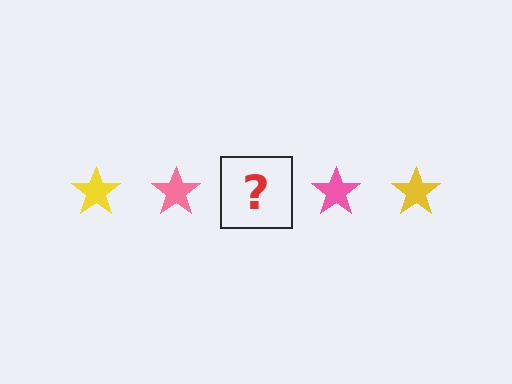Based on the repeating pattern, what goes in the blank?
The blank should be a yellow star.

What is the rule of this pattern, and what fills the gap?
The rule is that the pattern cycles through yellow, pink stars. The gap should be filled with a yellow star.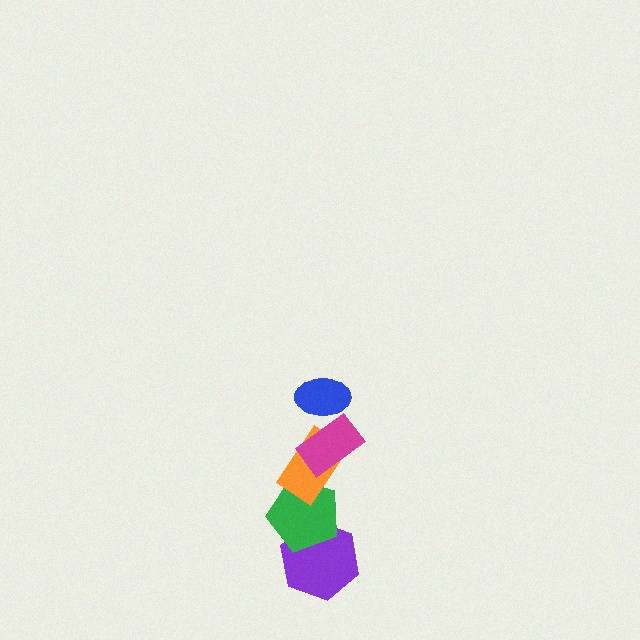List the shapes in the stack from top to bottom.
From top to bottom: the blue ellipse, the magenta rectangle, the orange rectangle, the green pentagon, the purple hexagon.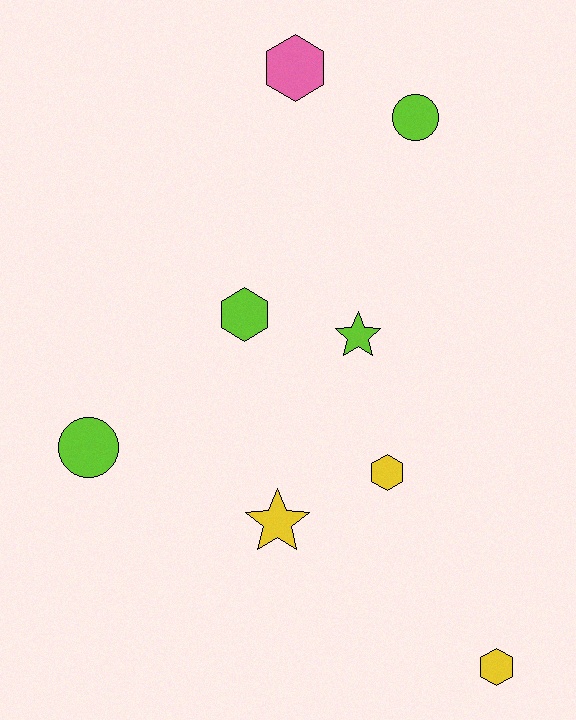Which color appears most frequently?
Lime, with 4 objects.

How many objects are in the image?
There are 8 objects.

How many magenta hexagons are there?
There are no magenta hexagons.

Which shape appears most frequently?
Hexagon, with 4 objects.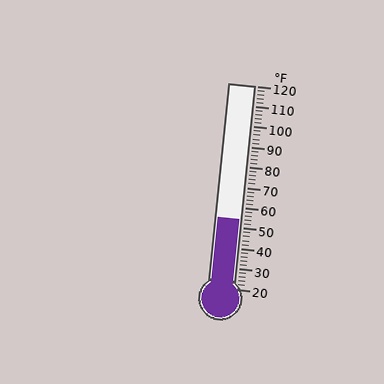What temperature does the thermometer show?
The thermometer shows approximately 54°F.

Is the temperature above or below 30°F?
The temperature is above 30°F.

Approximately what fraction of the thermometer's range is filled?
The thermometer is filled to approximately 35% of its range.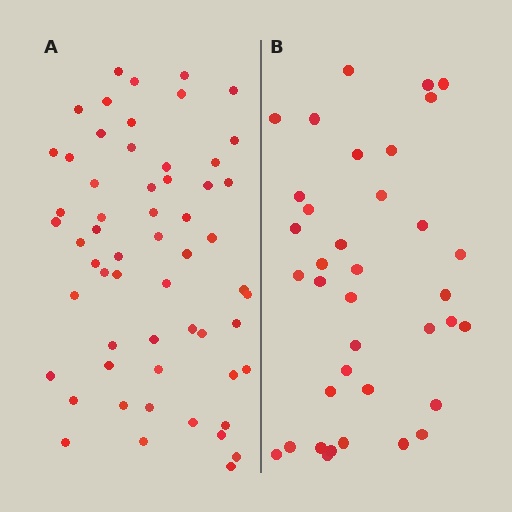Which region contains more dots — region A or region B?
Region A (the left region) has more dots.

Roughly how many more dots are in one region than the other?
Region A has approximately 20 more dots than region B.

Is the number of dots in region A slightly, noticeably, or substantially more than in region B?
Region A has substantially more. The ratio is roughly 1.6 to 1.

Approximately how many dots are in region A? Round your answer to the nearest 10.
About 60 dots. (The exact count is 58, which rounds to 60.)